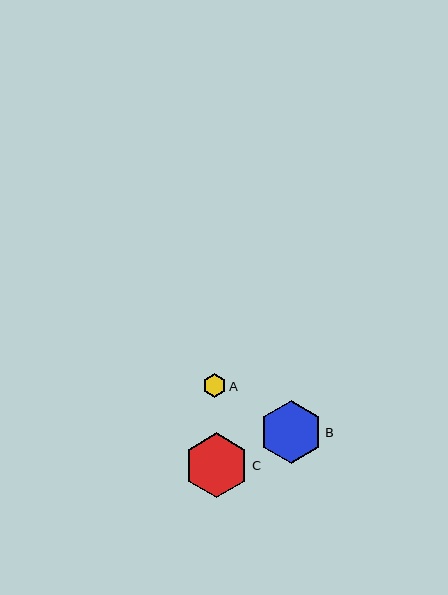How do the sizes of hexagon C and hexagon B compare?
Hexagon C and hexagon B are approximately the same size.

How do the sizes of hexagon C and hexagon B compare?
Hexagon C and hexagon B are approximately the same size.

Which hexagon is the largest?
Hexagon C is the largest with a size of approximately 65 pixels.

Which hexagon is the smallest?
Hexagon A is the smallest with a size of approximately 23 pixels.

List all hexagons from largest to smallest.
From largest to smallest: C, B, A.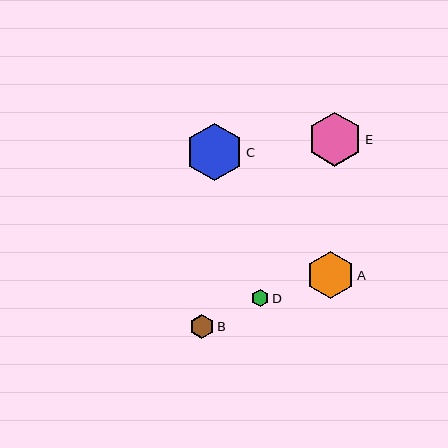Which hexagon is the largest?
Hexagon C is the largest with a size of approximately 58 pixels.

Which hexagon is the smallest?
Hexagon D is the smallest with a size of approximately 17 pixels.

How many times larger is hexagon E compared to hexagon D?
Hexagon E is approximately 3.1 times the size of hexagon D.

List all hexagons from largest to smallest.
From largest to smallest: C, E, A, B, D.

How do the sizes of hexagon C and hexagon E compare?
Hexagon C and hexagon E are approximately the same size.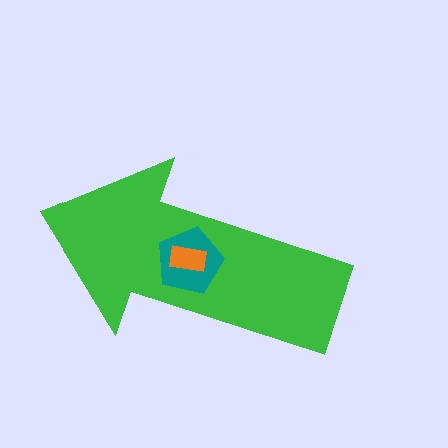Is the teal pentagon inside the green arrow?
Yes.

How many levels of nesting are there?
3.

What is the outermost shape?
The green arrow.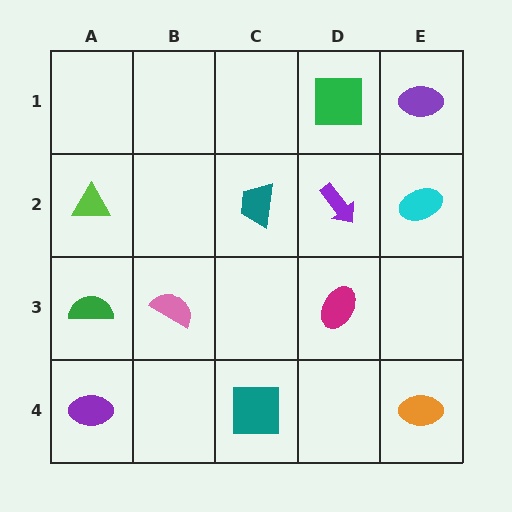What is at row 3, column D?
A magenta ellipse.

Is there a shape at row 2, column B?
No, that cell is empty.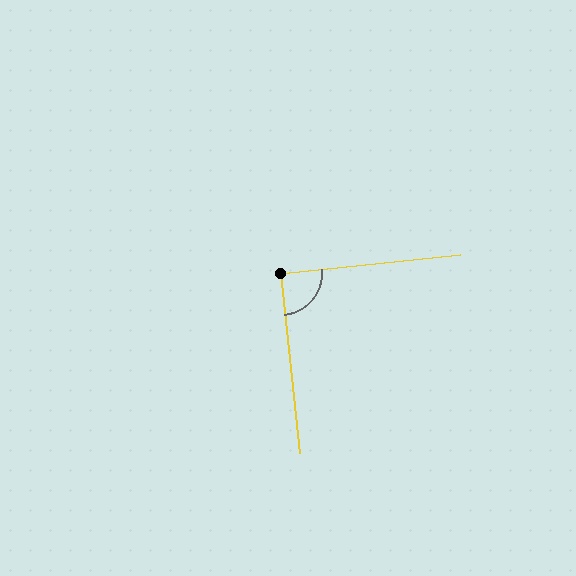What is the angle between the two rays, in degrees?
Approximately 90 degrees.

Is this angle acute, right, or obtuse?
It is approximately a right angle.